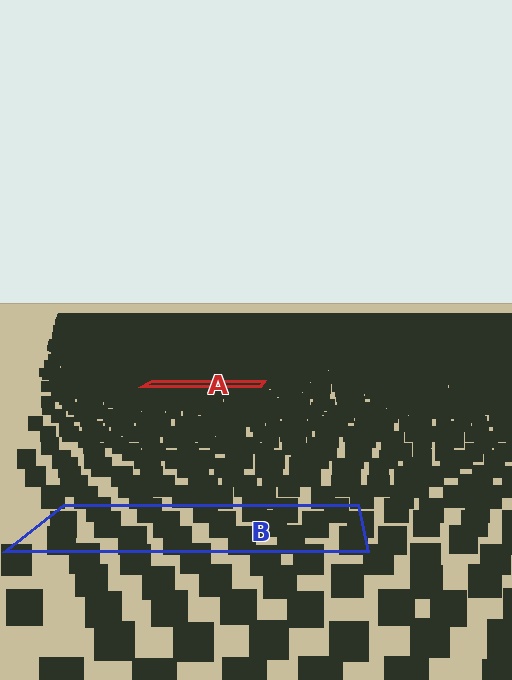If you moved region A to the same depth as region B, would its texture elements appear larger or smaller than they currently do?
They would appear larger. At a closer depth, the same texture elements are projected at a bigger on-screen size.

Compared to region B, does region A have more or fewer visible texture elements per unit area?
Region A has more texture elements per unit area — they are packed more densely because it is farther away.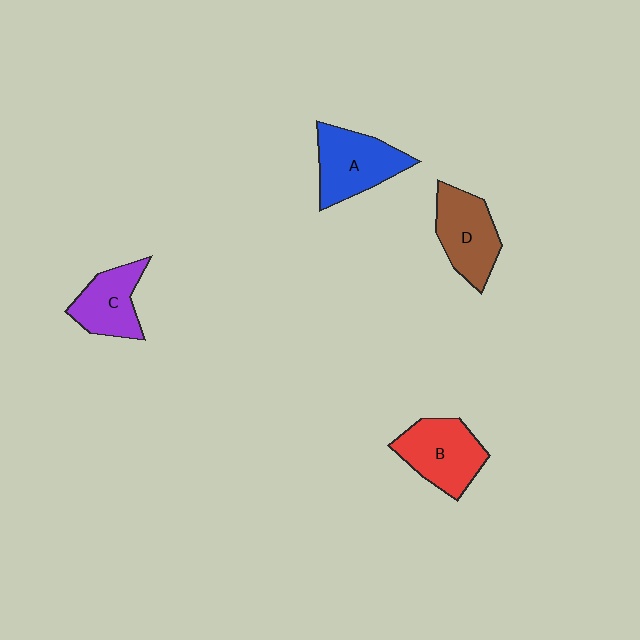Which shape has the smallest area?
Shape C (purple).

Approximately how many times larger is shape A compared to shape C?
Approximately 1.3 times.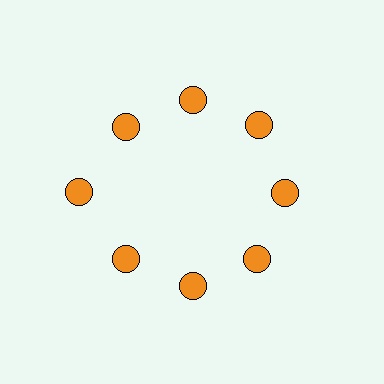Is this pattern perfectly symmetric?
No. The 8 orange circles are arranged in a ring, but one element near the 9 o'clock position is pushed outward from the center, breaking the 8-fold rotational symmetry.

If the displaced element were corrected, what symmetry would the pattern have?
It would have 8-fold rotational symmetry — the pattern would map onto itself every 45 degrees.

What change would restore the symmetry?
The symmetry would be restored by moving it inward, back onto the ring so that all 8 circles sit at equal angles and equal distance from the center.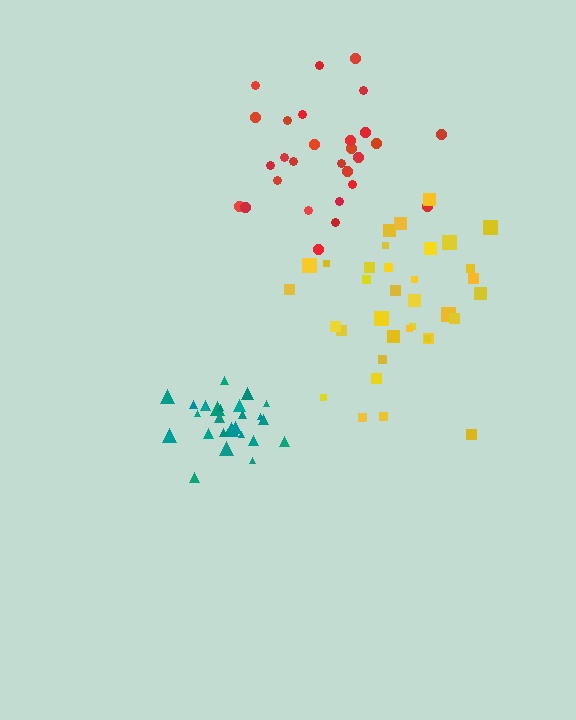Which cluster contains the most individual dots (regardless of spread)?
Yellow (35).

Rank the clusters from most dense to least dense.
teal, yellow, red.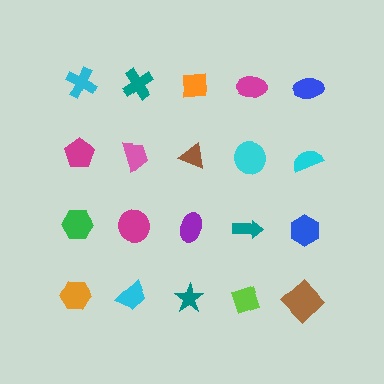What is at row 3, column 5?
A blue hexagon.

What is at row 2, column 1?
A magenta pentagon.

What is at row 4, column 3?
A teal star.